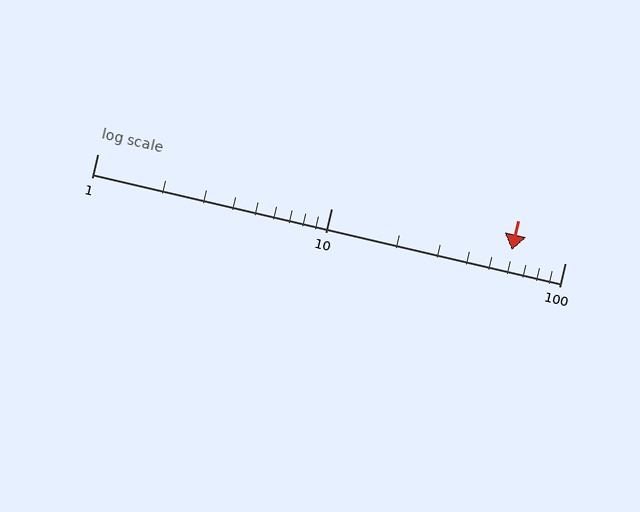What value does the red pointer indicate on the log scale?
The pointer indicates approximately 59.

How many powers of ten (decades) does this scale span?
The scale spans 2 decades, from 1 to 100.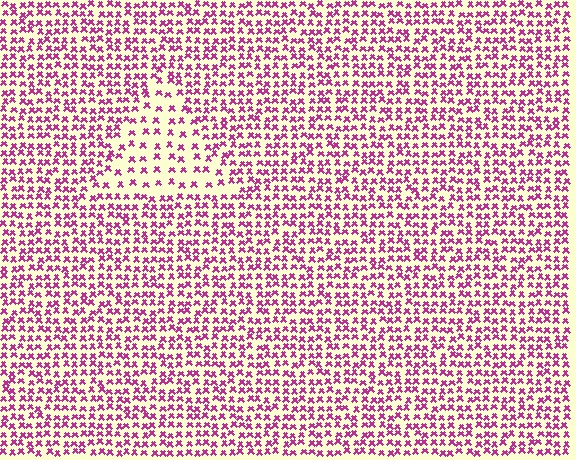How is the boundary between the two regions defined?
The boundary is defined by a change in element density (approximately 2.1x ratio). All elements are the same color, size, and shape.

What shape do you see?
I see a triangle.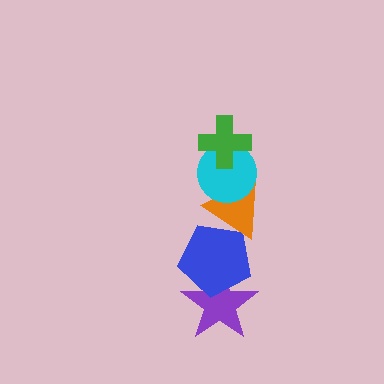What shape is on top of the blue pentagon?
The orange triangle is on top of the blue pentagon.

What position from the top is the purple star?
The purple star is 5th from the top.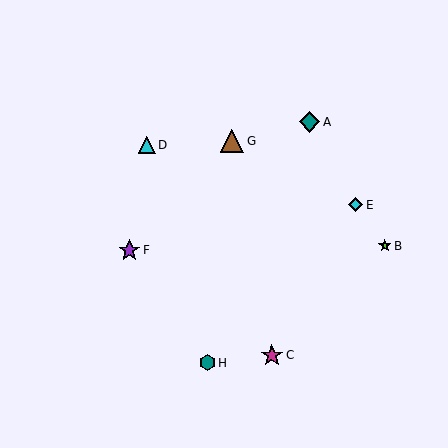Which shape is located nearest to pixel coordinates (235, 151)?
The brown triangle (labeled G) at (232, 141) is nearest to that location.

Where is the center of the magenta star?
The center of the magenta star is at (272, 355).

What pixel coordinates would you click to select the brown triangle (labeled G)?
Click at (232, 141) to select the brown triangle G.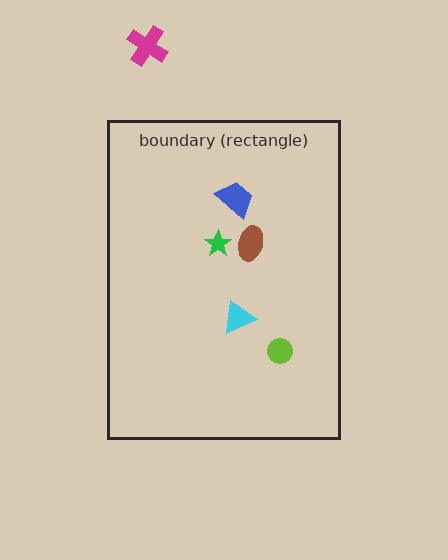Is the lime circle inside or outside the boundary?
Inside.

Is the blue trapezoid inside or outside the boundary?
Inside.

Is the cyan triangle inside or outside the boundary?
Inside.